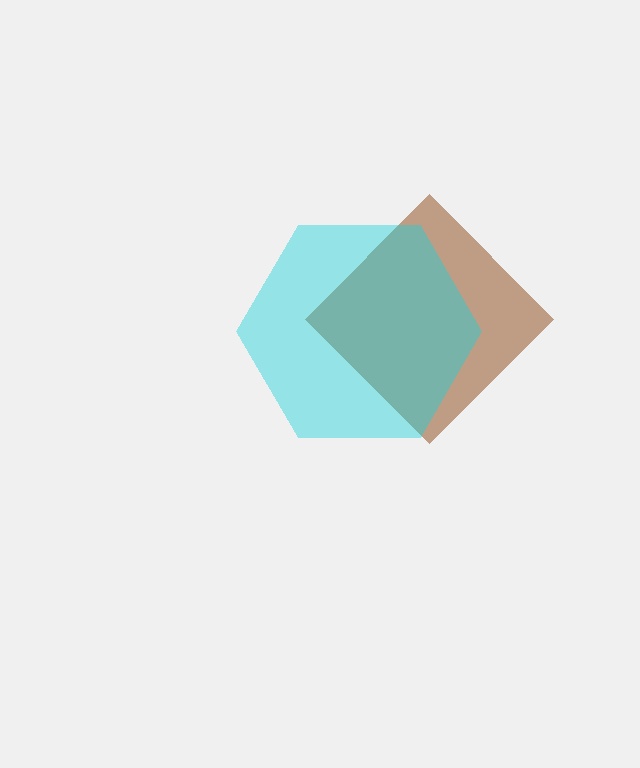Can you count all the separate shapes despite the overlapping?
Yes, there are 2 separate shapes.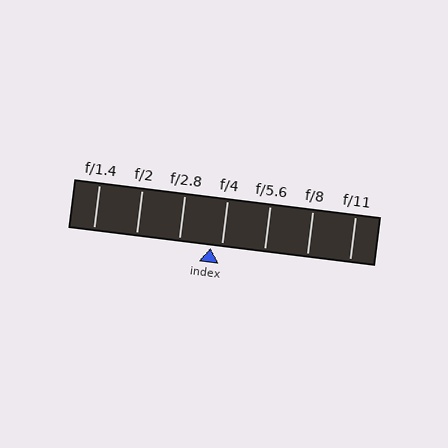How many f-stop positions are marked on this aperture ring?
There are 7 f-stop positions marked.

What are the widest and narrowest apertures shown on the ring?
The widest aperture shown is f/1.4 and the narrowest is f/11.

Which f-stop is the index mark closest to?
The index mark is closest to f/4.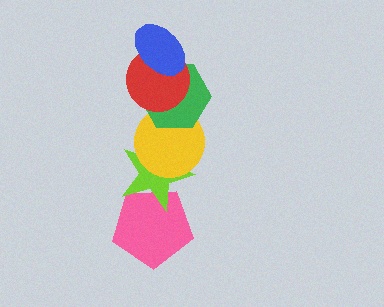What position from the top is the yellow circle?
The yellow circle is 4th from the top.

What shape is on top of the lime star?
The yellow circle is on top of the lime star.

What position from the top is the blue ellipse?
The blue ellipse is 1st from the top.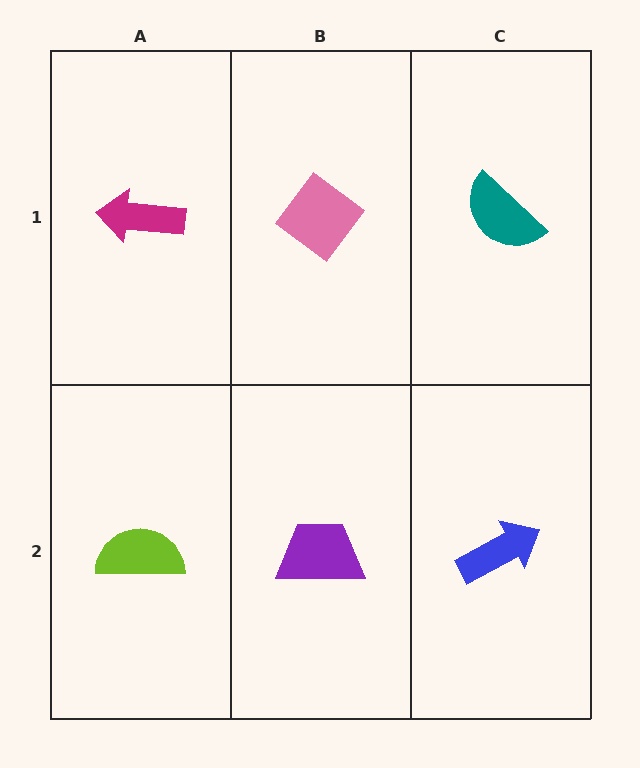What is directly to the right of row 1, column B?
A teal semicircle.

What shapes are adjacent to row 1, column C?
A blue arrow (row 2, column C), a pink diamond (row 1, column B).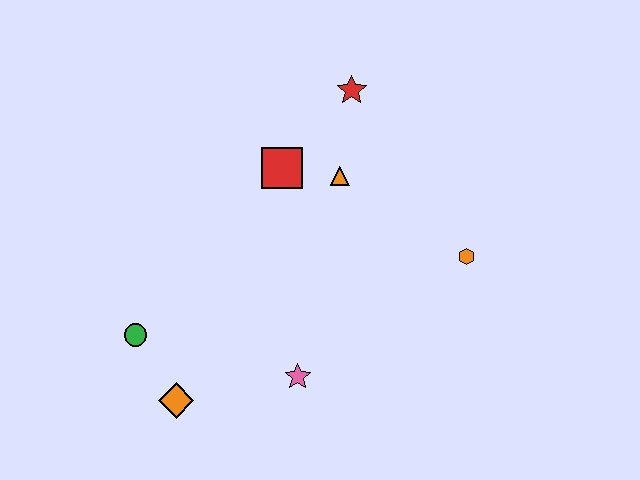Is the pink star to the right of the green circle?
Yes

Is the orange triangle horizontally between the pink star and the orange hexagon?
Yes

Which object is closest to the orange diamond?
The green circle is closest to the orange diamond.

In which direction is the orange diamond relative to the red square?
The orange diamond is below the red square.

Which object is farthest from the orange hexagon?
The green circle is farthest from the orange hexagon.